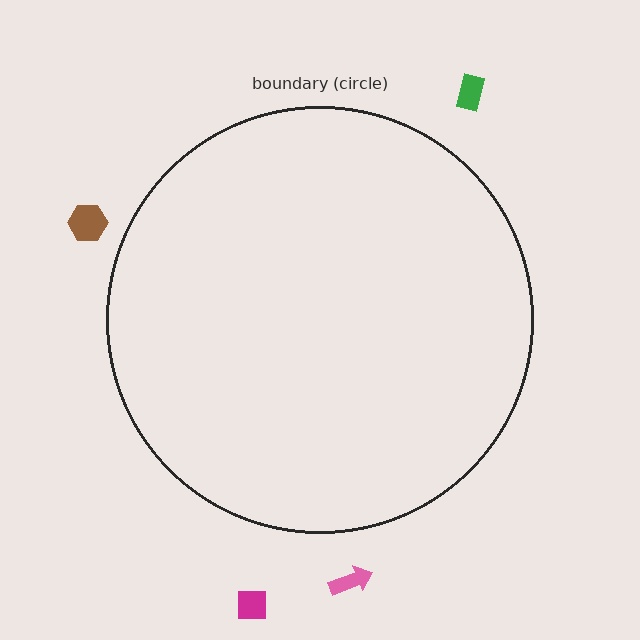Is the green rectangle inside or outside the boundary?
Outside.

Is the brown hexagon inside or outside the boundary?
Outside.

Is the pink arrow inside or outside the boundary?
Outside.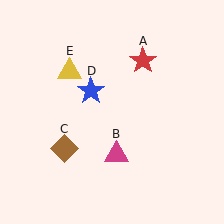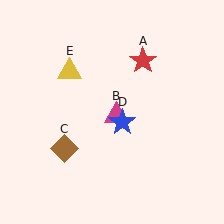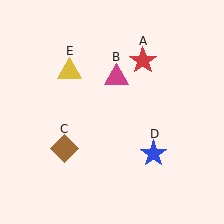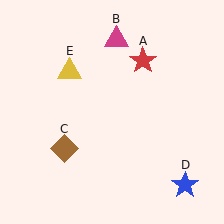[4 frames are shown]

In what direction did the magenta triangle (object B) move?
The magenta triangle (object B) moved up.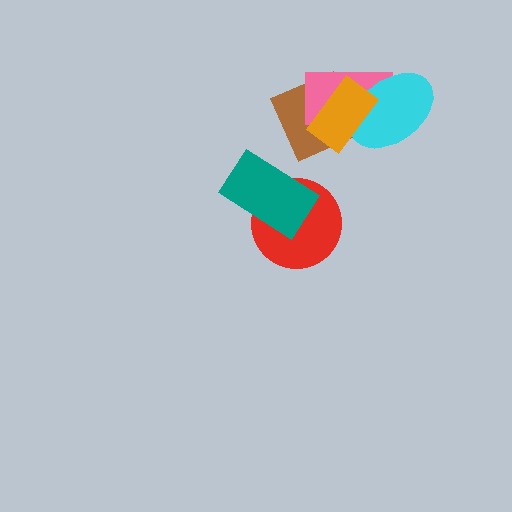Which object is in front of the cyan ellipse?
The orange rectangle is in front of the cyan ellipse.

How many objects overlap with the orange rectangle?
3 objects overlap with the orange rectangle.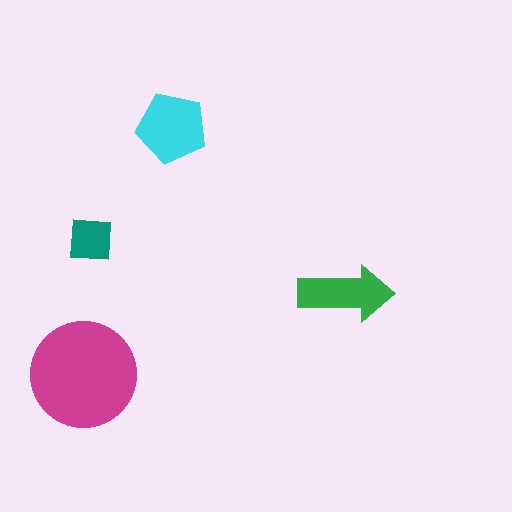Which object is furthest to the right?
The green arrow is rightmost.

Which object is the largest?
The magenta circle.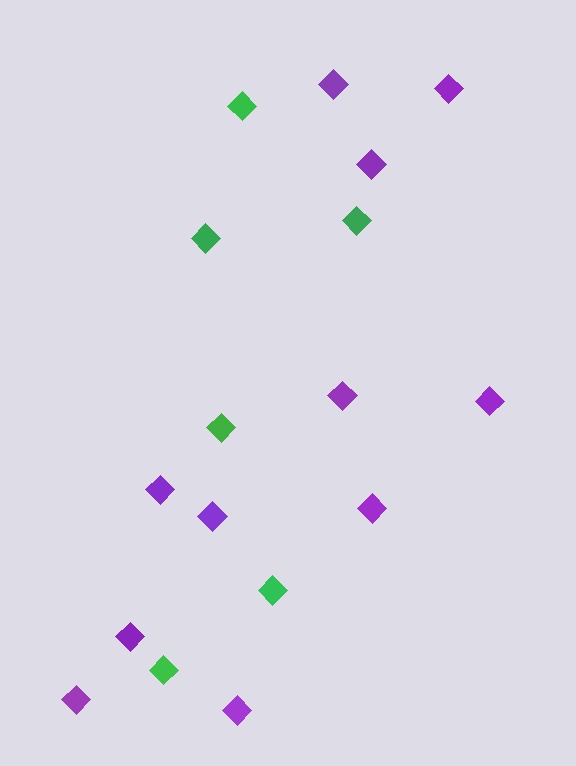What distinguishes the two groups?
There are 2 groups: one group of purple diamonds (11) and one group of green diamonds (6).